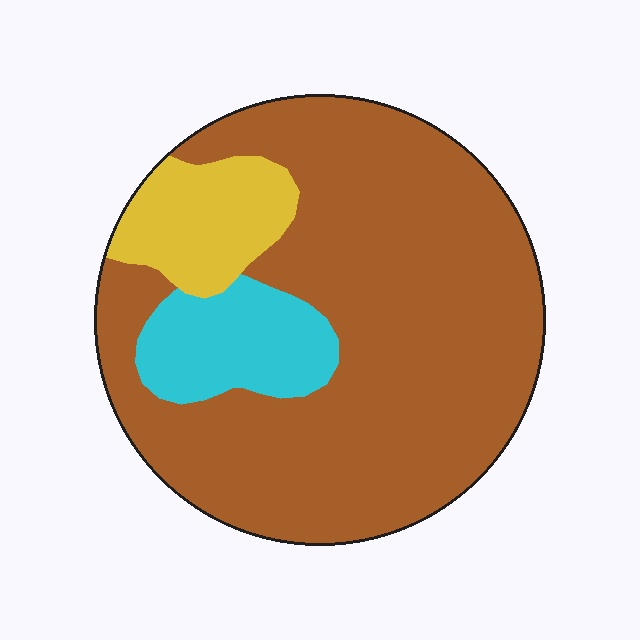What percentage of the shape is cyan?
Cyan covers 12% of the shape.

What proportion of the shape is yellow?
Yellow covers 12% of the shape.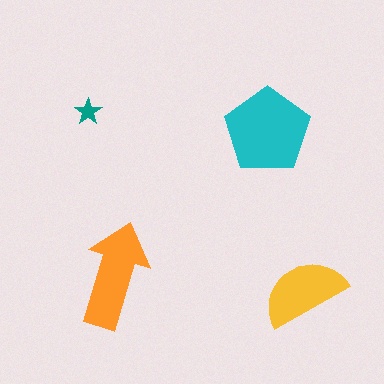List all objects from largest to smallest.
The cyan pentagon, the orange arrow, the yellow semicircle, the teal star.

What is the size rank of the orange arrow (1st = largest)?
2nd.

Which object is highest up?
The teal star is topmost.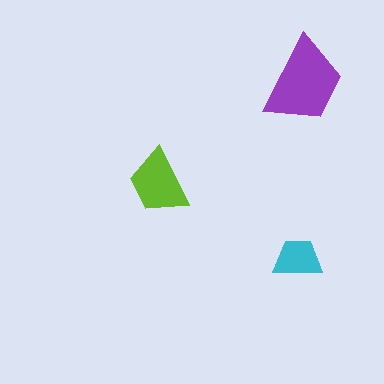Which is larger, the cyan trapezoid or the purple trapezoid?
The purple one.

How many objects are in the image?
There are 3 objects in the image.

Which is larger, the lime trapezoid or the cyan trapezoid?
The lime one.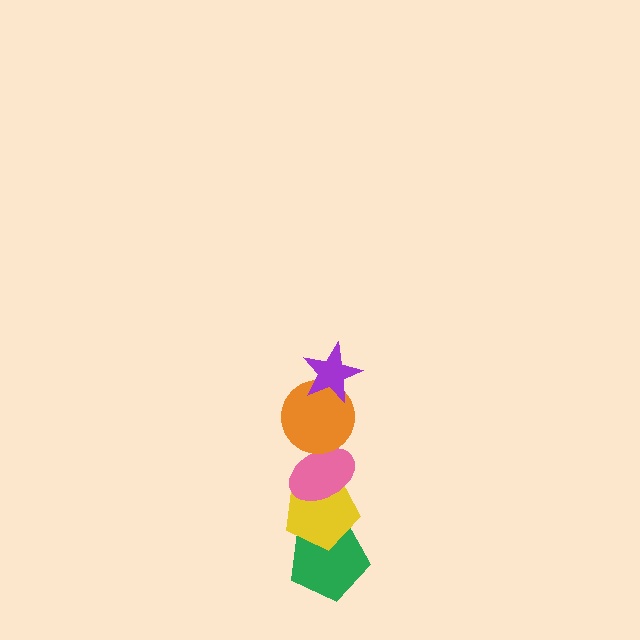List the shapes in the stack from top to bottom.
From top to bottom: the purple star, the orange circle, the pink ellipse, the yellow pentagon, the green pentagon.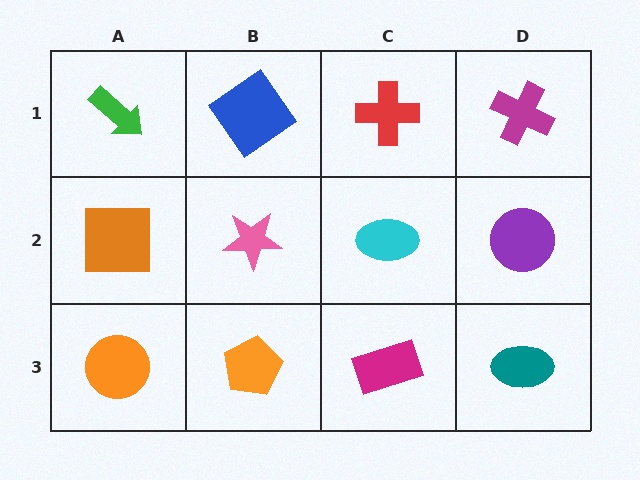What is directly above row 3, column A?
An orange square.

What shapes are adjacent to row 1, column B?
A pink star (row 2, column B), a green arrow (row 1, column A), a red cross (row 1, column C).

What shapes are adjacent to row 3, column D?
A purple circle (row 2, column D), a magenta rectangle (row 3, column C).